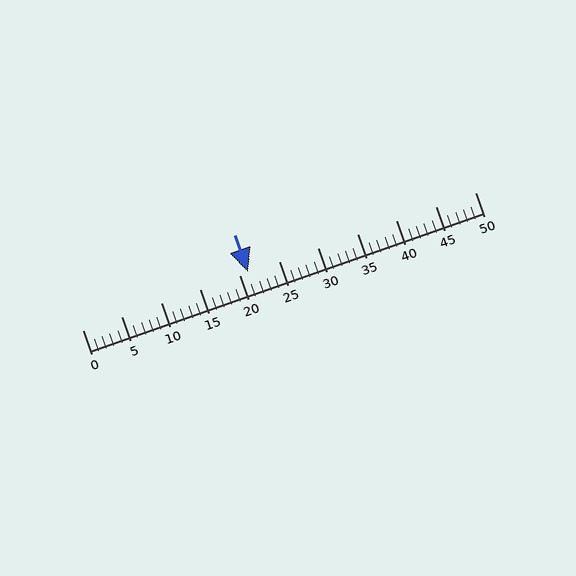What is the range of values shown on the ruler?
The ruler shows values from 0 to 50.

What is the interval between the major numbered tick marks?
The major tick marks are spaced 5 units apart.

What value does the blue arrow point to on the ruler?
The blue arrow points to approximately 21.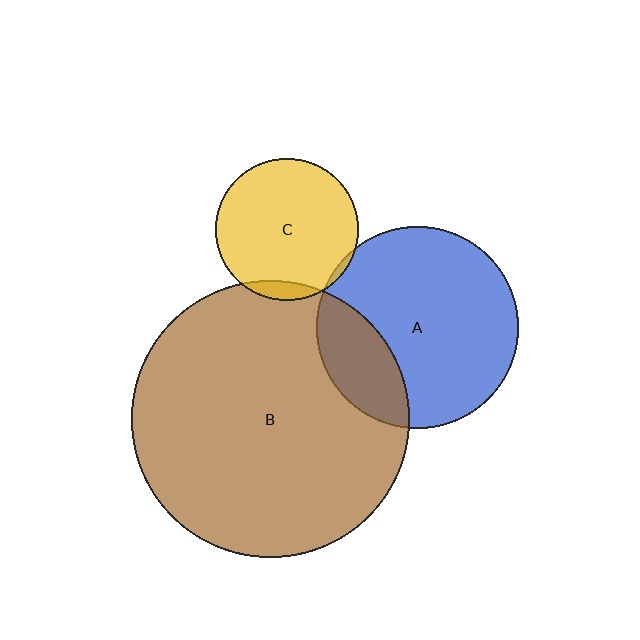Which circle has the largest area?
Circle B (brown).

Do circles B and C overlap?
Yes.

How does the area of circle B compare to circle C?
Approximately 3.8 times.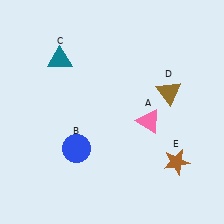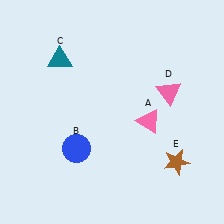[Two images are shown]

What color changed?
The triangle (D) changed from brown in Image 1 to pink in Image 2.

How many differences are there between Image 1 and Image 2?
There is 1 difference between the two images.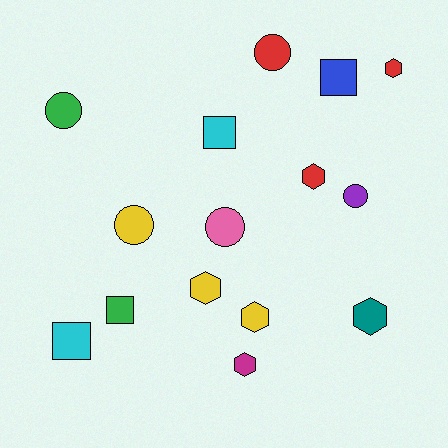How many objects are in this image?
There are 15 objects.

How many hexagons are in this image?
There are 6 hexagons.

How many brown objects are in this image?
There are no brown objects.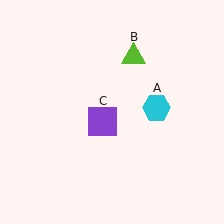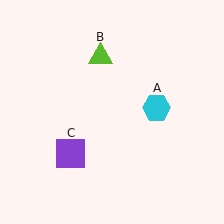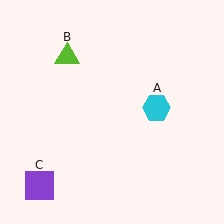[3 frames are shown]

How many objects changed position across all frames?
2 objects changed position: lime triangle (object B), purple square (object C).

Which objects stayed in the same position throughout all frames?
Cyan hexagon (object A) remained stationary.